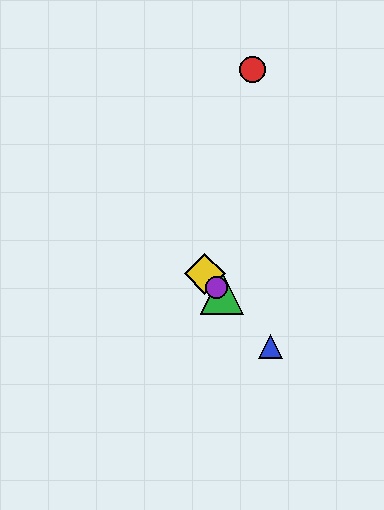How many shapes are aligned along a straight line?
4 shapes (the blue triangle, the green triangle, the yellow diamond, the purple circle) are aligned along a straight line.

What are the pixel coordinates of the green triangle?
The green triangle is at (222, 293).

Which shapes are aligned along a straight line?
The blue triangle, the green triangle, the yellow diamond, the purple circle are aligned along a straight line.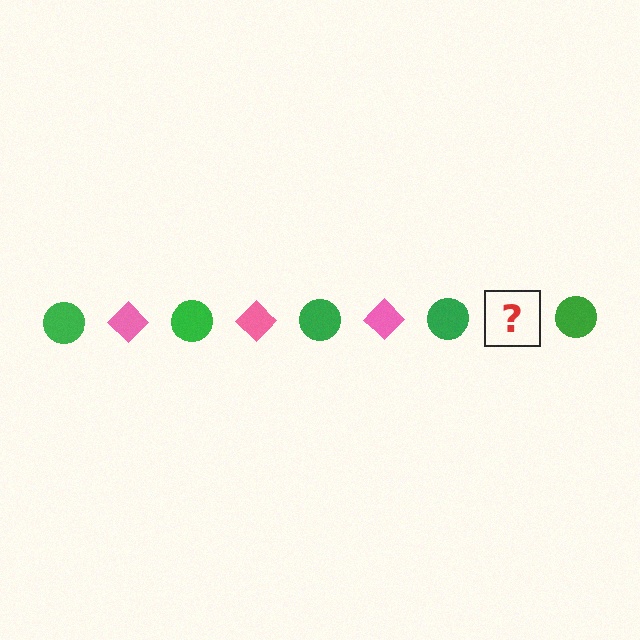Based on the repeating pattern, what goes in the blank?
The blank should be a pink diamond.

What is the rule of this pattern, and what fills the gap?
The rule is that the pattern alternates between green circle and pink diamond. The gap should be filled with a pink diamond.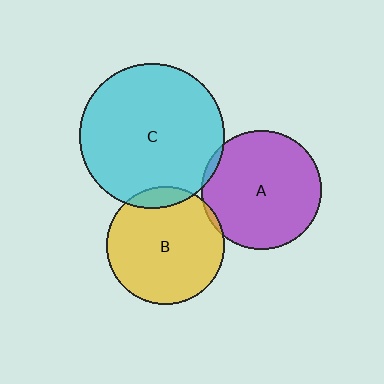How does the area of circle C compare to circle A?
Approximately 1.5 times.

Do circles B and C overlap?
Yes.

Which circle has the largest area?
Circle C (cyan).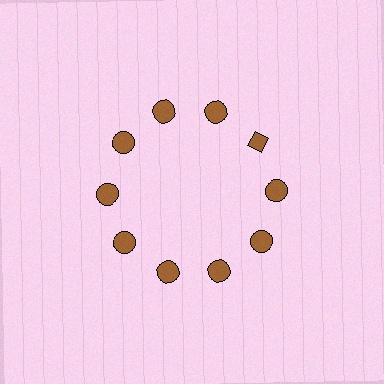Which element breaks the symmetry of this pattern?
The brown diamond at roughly the 2 o'clock position breaks the symmetry. All other shapes are brown circles.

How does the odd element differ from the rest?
It has a different shape: diamond instead of circle.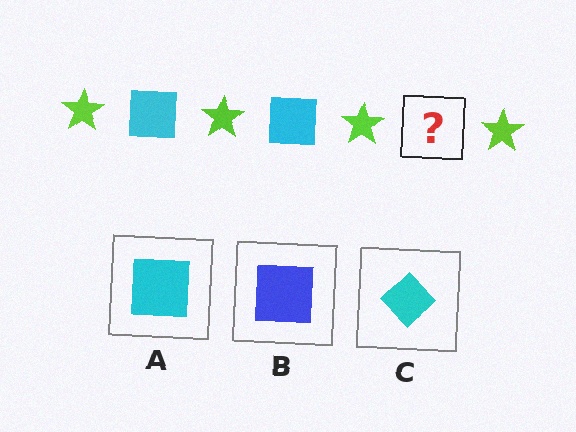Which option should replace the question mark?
Option A.